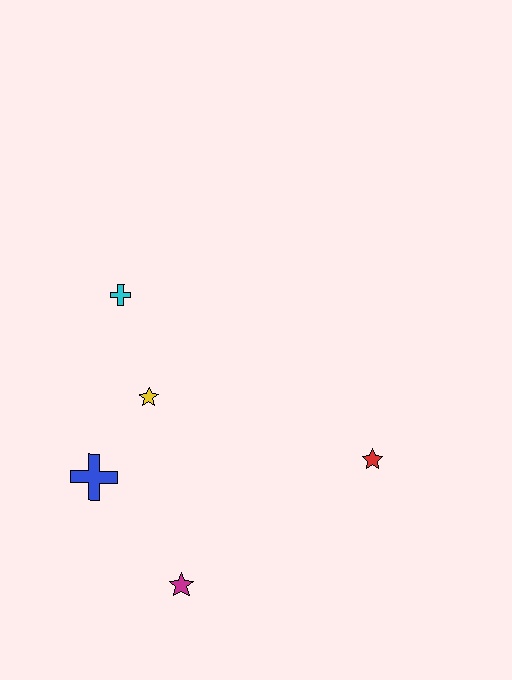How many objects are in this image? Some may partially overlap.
There are 5 objects.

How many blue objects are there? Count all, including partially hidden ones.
There is 1 blue object.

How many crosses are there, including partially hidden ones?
There are 2 crosses.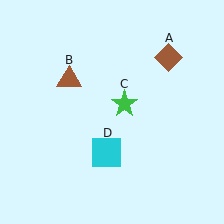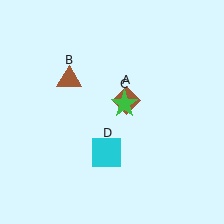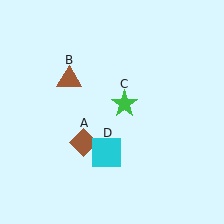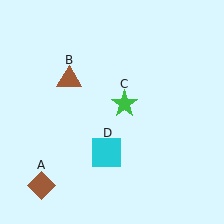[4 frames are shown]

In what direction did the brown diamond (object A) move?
The brown diamond (object A) moved down and to the left.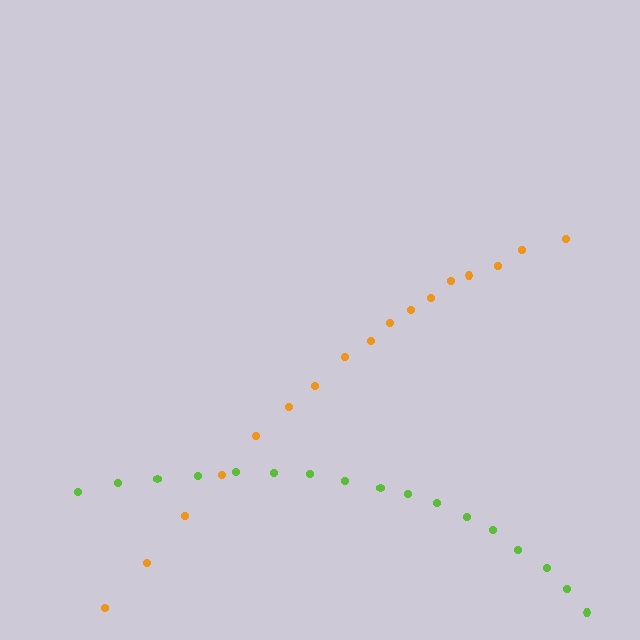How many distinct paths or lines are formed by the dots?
There are 2 distinct paths.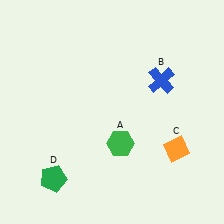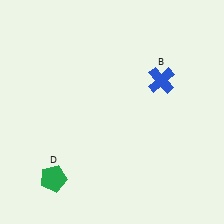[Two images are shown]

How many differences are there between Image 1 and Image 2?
There are 2 differences between the two images.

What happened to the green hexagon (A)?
The green hexagon (A) was removed in Image 2. It was in the bottom-right area of Image 1.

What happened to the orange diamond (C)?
The orange diamond (C) was removed in Image 2. It was in the bottom-right area of Image 1.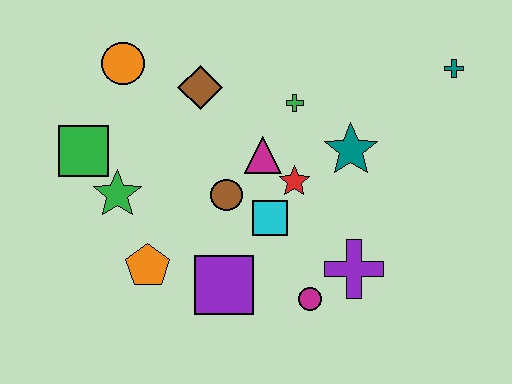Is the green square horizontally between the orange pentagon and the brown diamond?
No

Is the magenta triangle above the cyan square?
Yes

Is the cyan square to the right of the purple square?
Yes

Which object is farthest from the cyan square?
The teal cross is farthest from the cyan square.